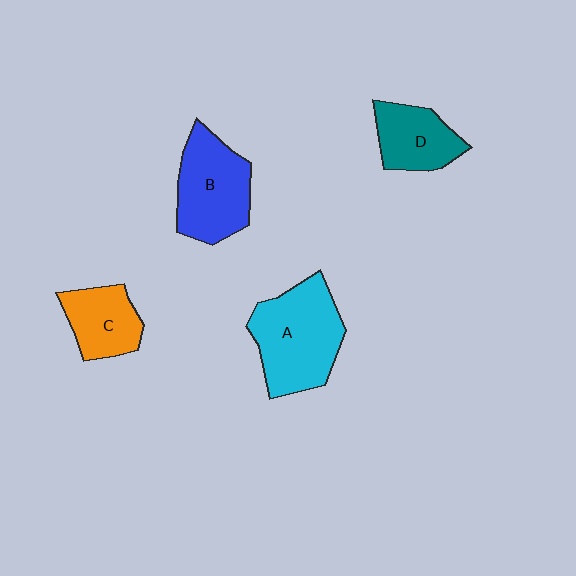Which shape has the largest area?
Shape A (cyan).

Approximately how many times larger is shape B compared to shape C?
Approximately 1.5 times.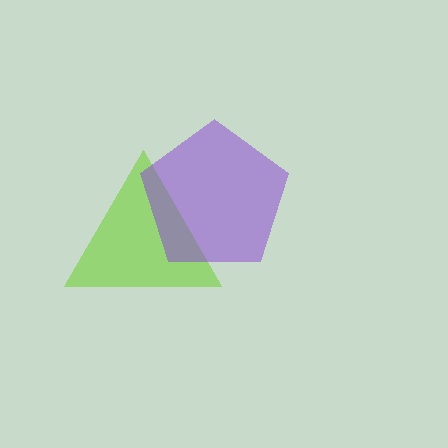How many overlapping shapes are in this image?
There are 2 overlapping shapes in the image.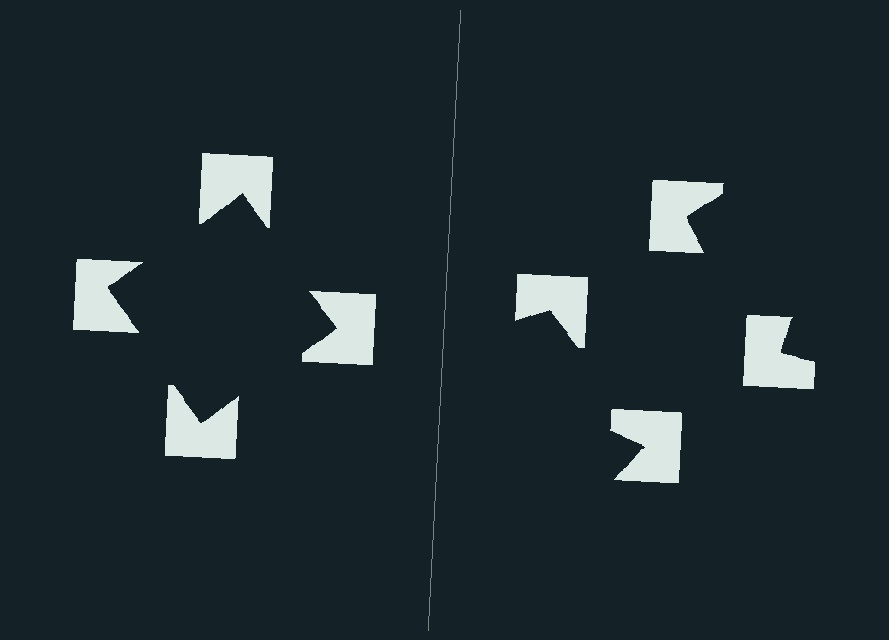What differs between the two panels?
The notched squares are positioned identically on both sides; only the wedge orientations differ. On the left they align to a square; on the right they are misaligned.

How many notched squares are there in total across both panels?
8 — 4 on each side.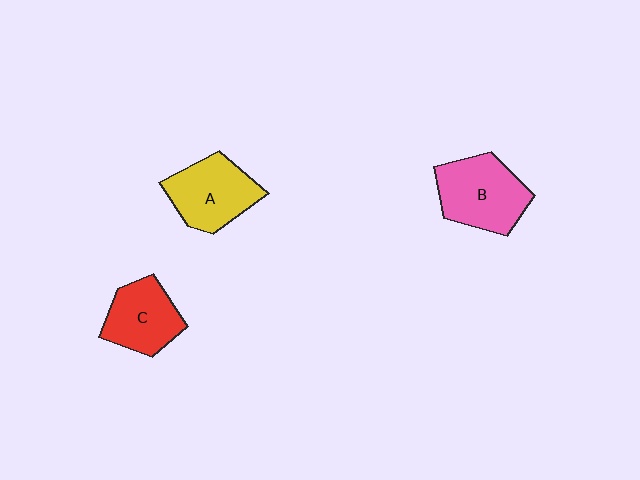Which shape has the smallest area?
Shape C (red).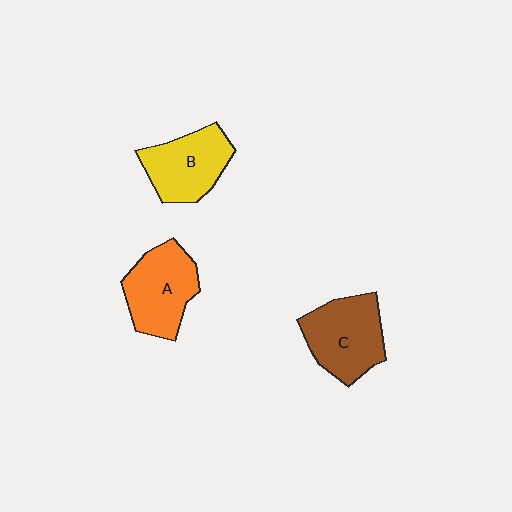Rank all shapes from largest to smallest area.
From largest to smallest: C (brown), A (orange), B (yellow).